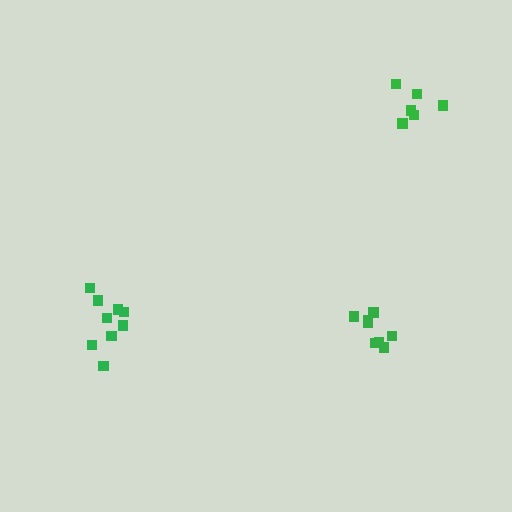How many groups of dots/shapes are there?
There are 3 groups.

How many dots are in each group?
Group 1: 9 dots, Group 2: 8 dots, Group 3: 6 dots (23 total).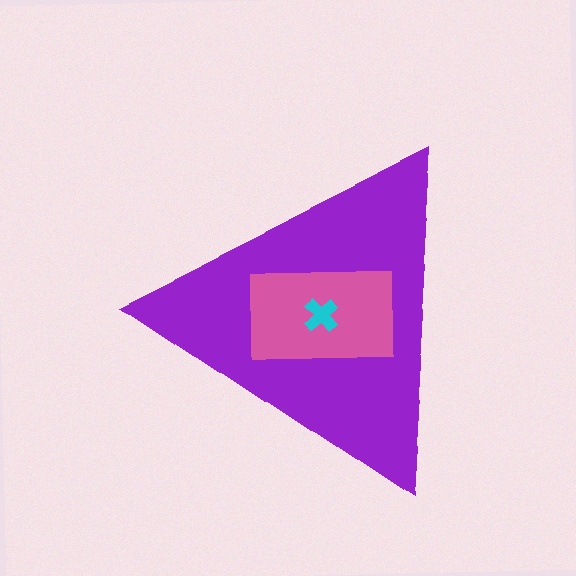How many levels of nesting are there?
3.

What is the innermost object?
The cyan cross.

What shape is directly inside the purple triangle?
The pink rectangle.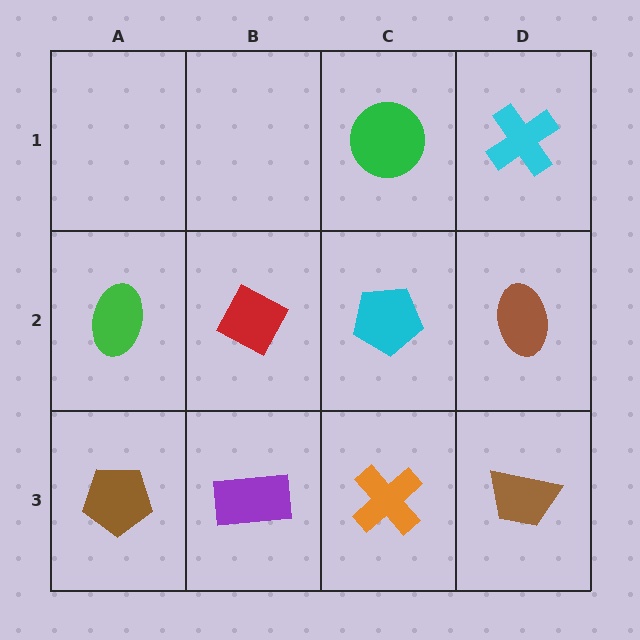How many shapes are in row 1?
2 shapes.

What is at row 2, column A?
A green ellipse.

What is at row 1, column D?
A cyan cross.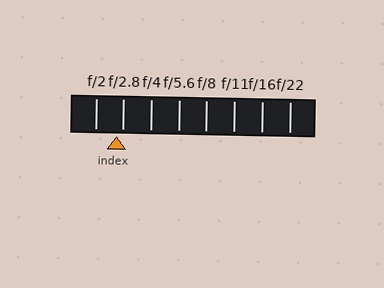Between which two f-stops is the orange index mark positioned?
The index mark is between f/2 and f/2.8.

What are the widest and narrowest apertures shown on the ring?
The widest aperture shown is f/2 and the narrowest is f/22.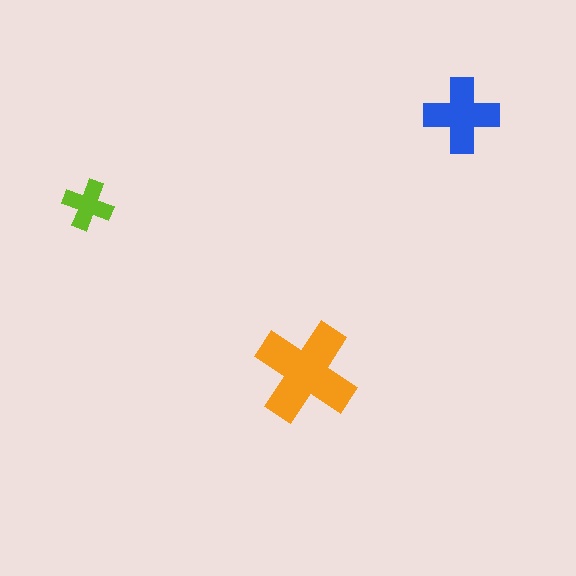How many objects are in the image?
There are 3 objects in the image.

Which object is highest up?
The blue cross is topmost.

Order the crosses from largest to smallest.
the orange one, the blue one, the lime one.